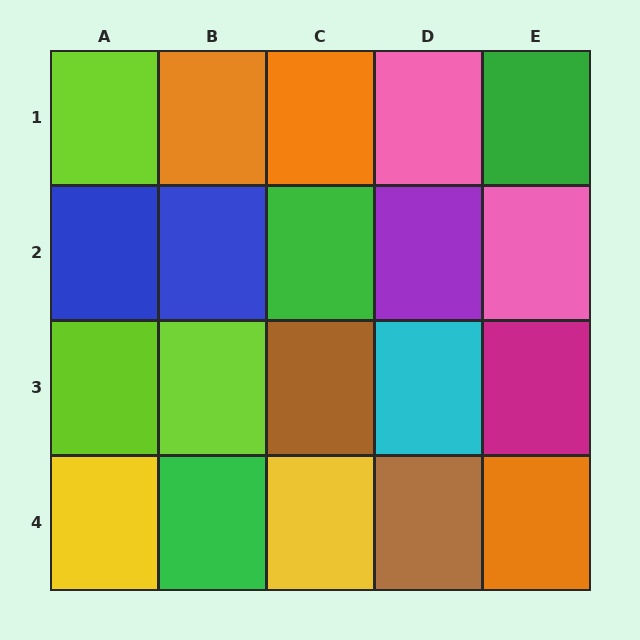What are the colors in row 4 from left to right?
Yellow, green, yellow, brown, orange.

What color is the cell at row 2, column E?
Pink.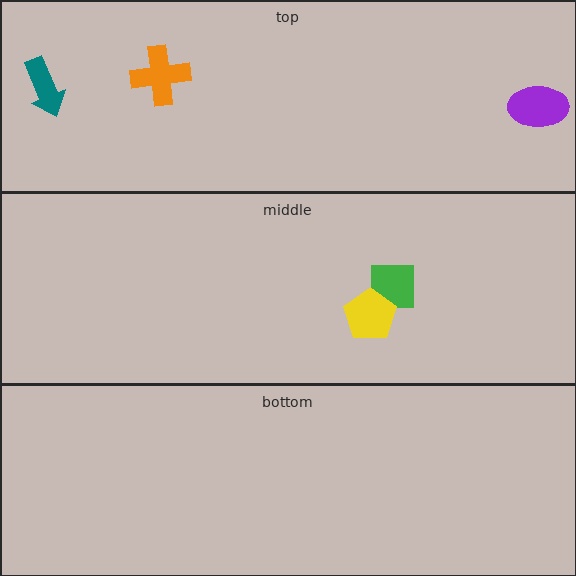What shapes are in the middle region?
The green square, the yellow pentagon.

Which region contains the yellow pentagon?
The middle region.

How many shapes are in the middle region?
2.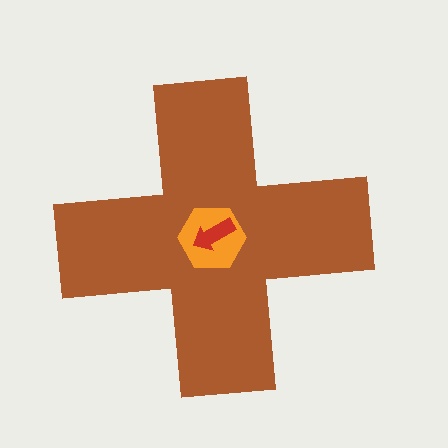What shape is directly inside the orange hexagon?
The red arrow.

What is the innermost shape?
The red arrow.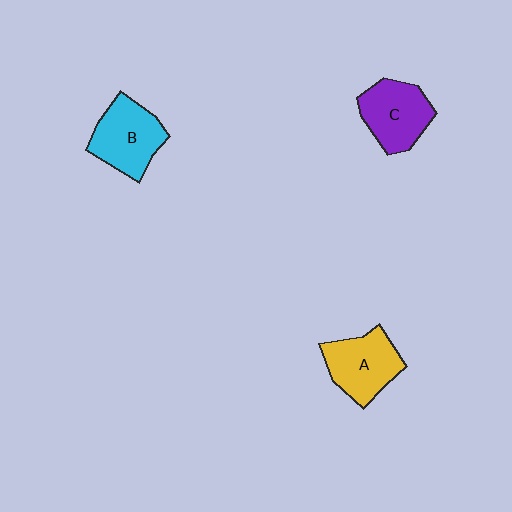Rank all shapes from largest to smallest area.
From largest to smallest: B (cyan), A (yellow), C (purple).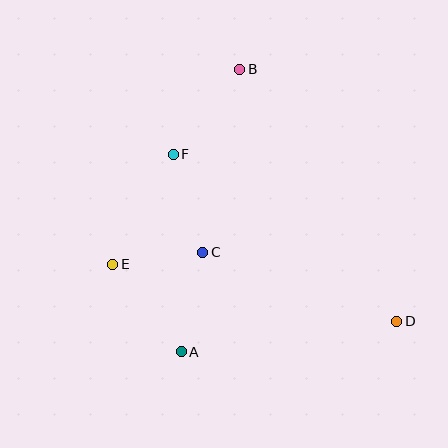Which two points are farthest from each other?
Points B and D are farthest from each other.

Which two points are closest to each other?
Points C and E are closest to each other.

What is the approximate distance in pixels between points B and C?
The distance between B and C is approximately 187 pixels.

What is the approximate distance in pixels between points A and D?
The distance between A and D is approximately 218 pixels.